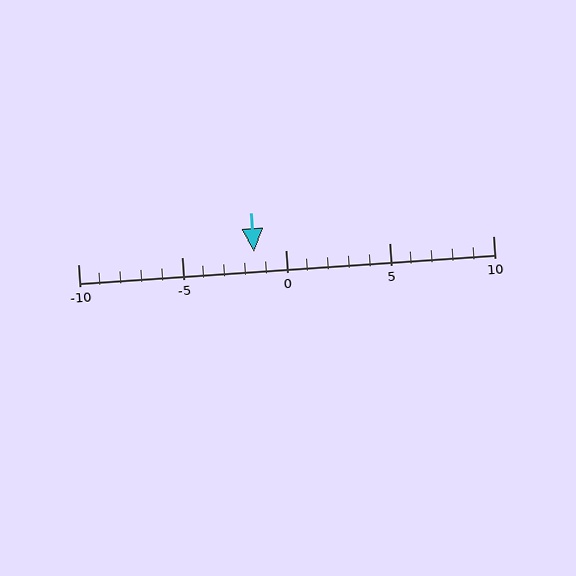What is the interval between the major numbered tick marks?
The major tick marks are spaced 5 units apart.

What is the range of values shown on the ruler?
The ruler shows values from -10 to 10.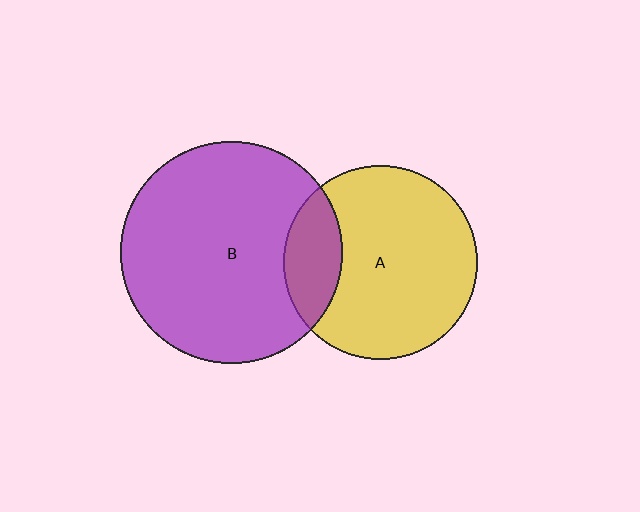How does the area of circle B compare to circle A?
Approximately 1.3 times.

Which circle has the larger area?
Circle B (purple).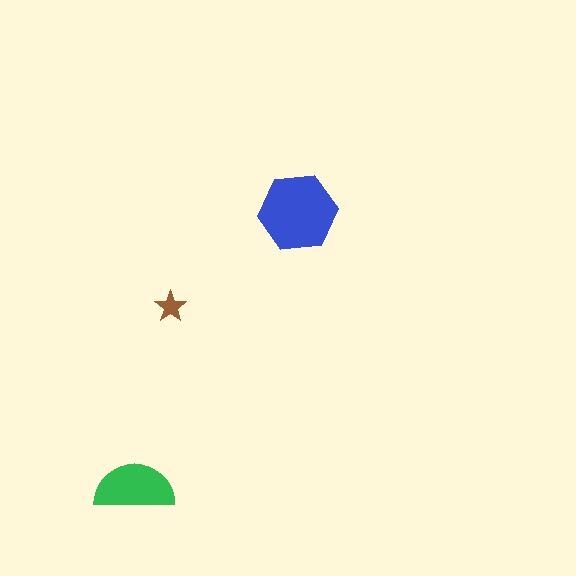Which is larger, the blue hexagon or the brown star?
The blue hexagon.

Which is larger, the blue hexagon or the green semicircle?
The blue hexagon.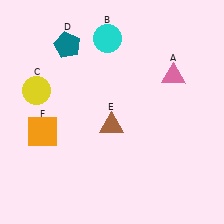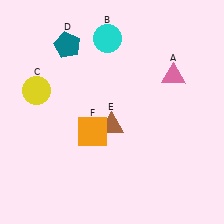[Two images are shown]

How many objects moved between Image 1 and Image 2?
1 object moved between the two images.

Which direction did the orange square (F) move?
The orange square (F) moved right.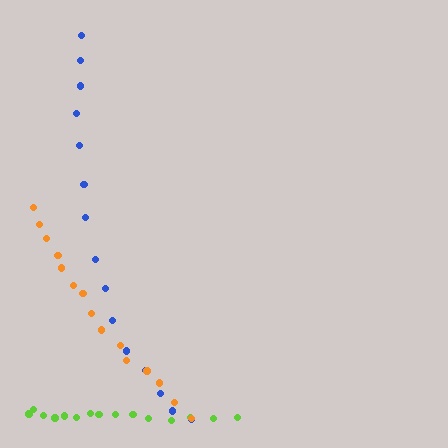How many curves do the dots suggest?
There are 3 distinct paths.